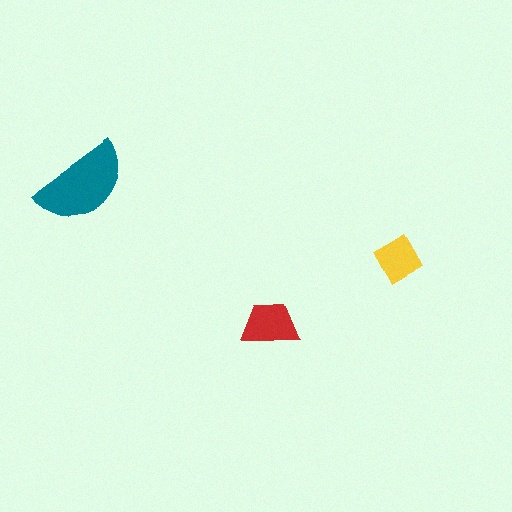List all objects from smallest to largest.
The yellow square, the red trapezoid, the teal semicircle.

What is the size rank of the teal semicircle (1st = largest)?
1st.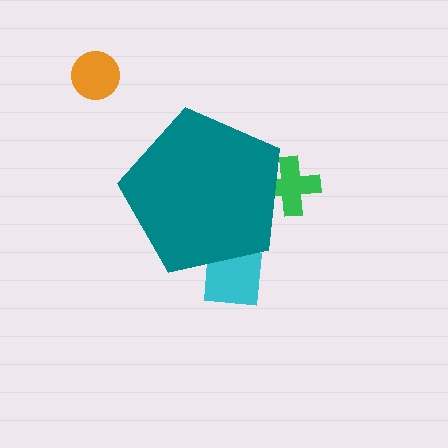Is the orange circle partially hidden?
No, the orange circle is fully visible.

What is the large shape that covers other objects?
A teal pentagon.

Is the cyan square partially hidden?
Yes, the cyan square is partially hidden behind the teal pentagon.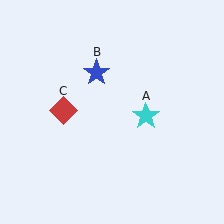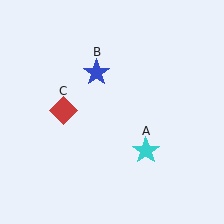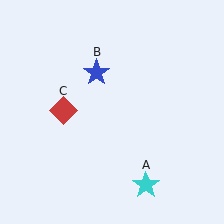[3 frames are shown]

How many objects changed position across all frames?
1 object changed position: cyan star (object A).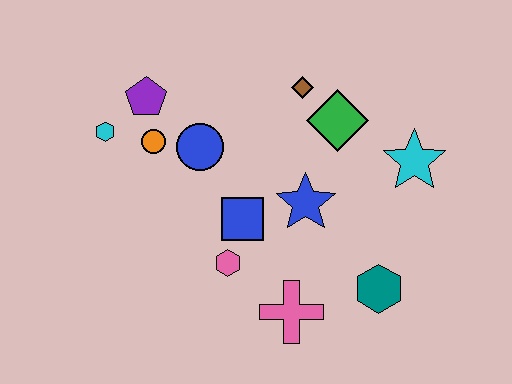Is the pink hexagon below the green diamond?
Yes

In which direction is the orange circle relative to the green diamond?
The orange circle is to the left of the green diamond.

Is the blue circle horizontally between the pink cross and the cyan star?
No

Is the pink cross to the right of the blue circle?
Yes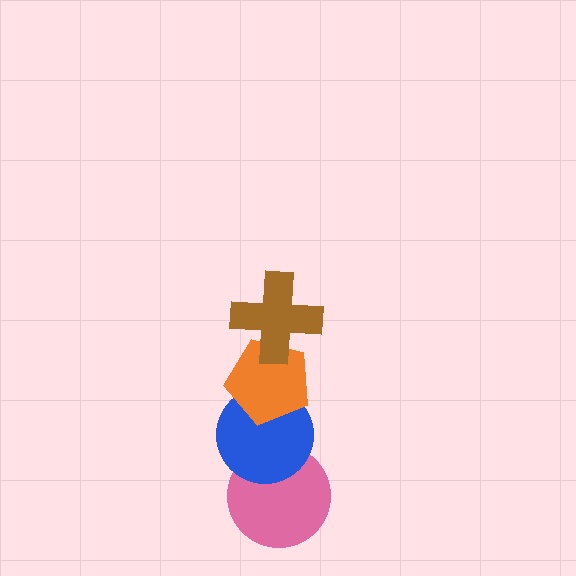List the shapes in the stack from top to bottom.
From top to bottom: the brown cross, the orange pentagon, the blue circle, the pink circle.